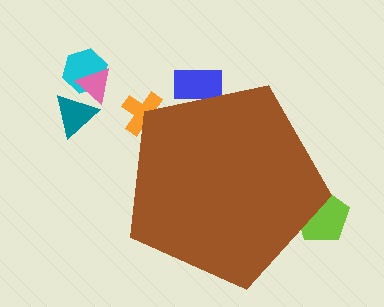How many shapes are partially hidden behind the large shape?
3 shapes are partially hidden.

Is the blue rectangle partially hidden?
Yes, the blue rectangle is partially hidden behind the brown pentagon.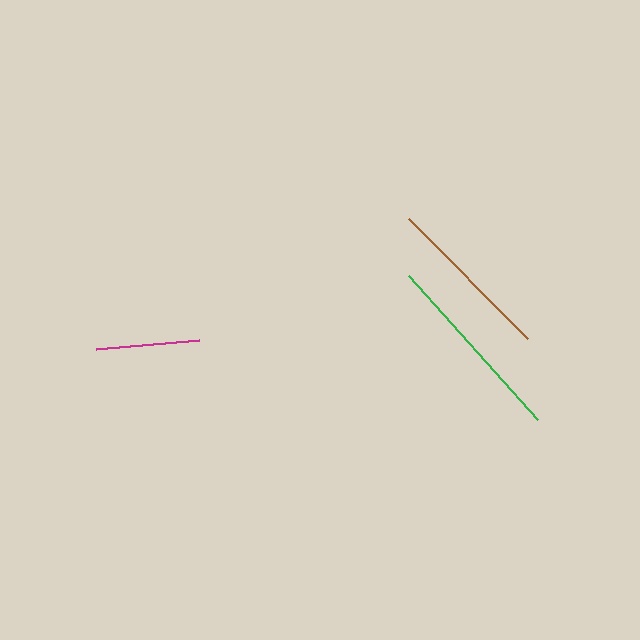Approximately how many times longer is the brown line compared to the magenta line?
The brown line is approximately 1.6 times the length of the magenta line.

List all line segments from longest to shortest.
From longest to shortest: green, brown, magenta.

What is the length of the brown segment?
The brown segment is approximately 169 pixels long.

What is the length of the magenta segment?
The magenta segment is approximately 103 pixels long.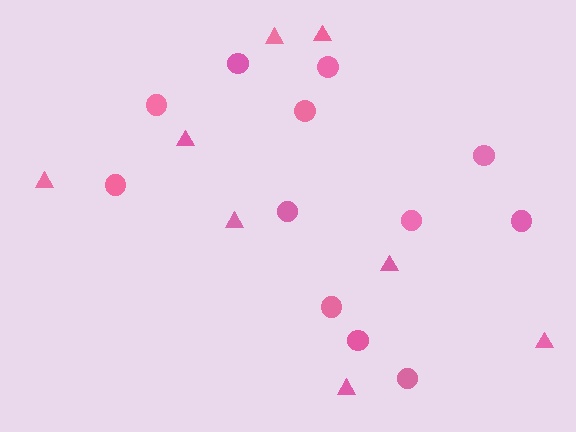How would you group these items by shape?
There are 2 groups: one group of triangles (8) and one group of circles (12).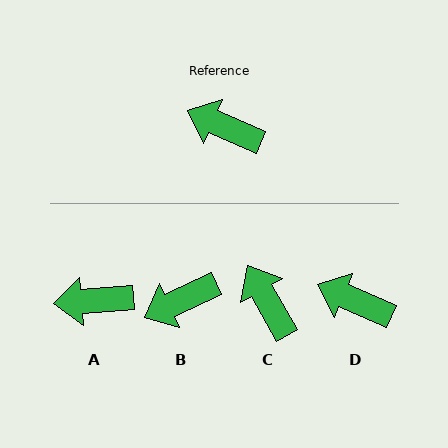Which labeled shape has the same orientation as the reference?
D.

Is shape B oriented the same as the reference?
No, it is off by about 48 degrees.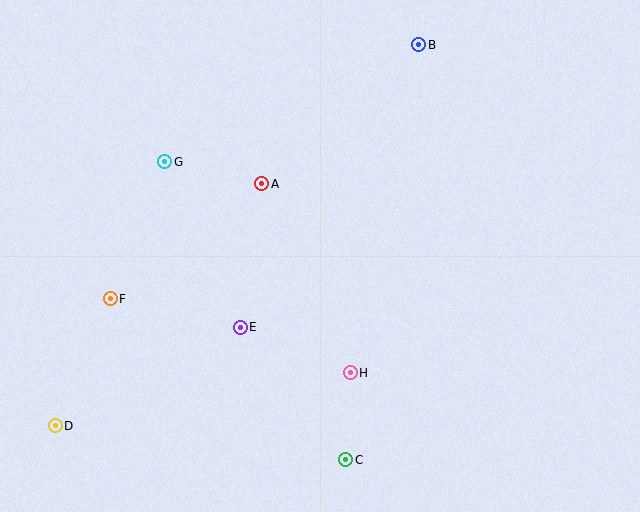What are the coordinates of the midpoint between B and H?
The midpoint between B and H is at (384, 209).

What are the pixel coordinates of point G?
Point G is at (165, 162).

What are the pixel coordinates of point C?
Point C is at (346, 460).